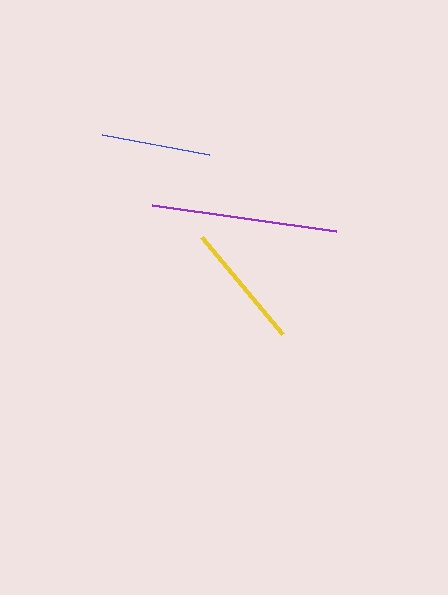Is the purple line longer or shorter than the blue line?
The purple line is longer than the blue line.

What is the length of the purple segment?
The purple segment is approximately 185 pixels long.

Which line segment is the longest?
The purple line is the longest at approximately 185 pixels.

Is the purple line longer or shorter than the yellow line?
The purple line is longer than the yellow line.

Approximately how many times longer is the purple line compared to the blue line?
The purple line is approximately 1.7 times the length of the blue line.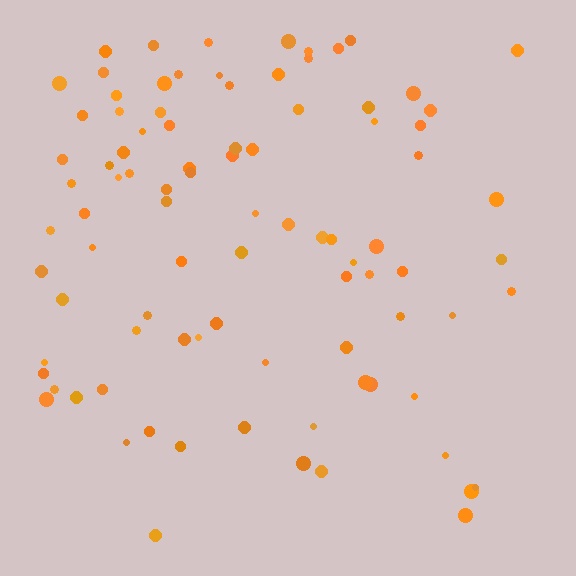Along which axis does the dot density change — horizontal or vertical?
Vertical.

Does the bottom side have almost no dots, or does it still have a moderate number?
Still a moderate number, just noticeably fewer than the top.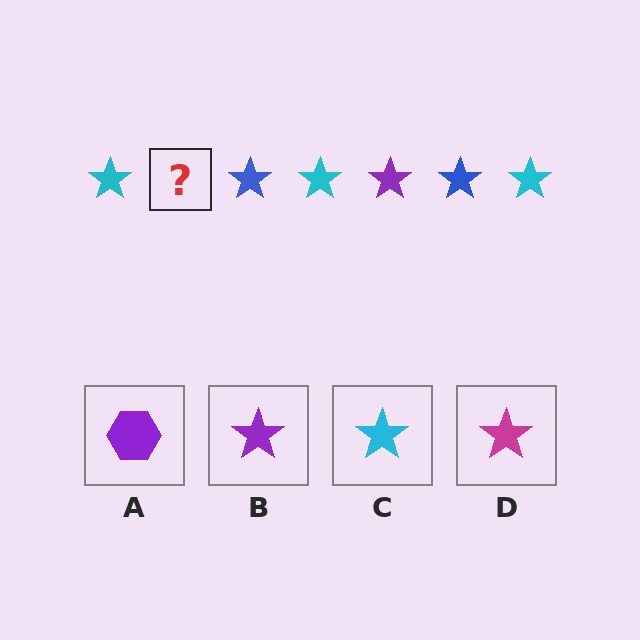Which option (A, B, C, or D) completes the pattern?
B.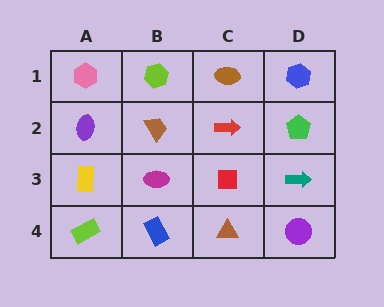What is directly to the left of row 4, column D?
A brown triangle.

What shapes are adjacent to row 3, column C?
A red arrow (row 2, column C), a brown triangle (row 4, column C), a magenta ellipse (row 3, column B), a teal arrow (row 3, column D).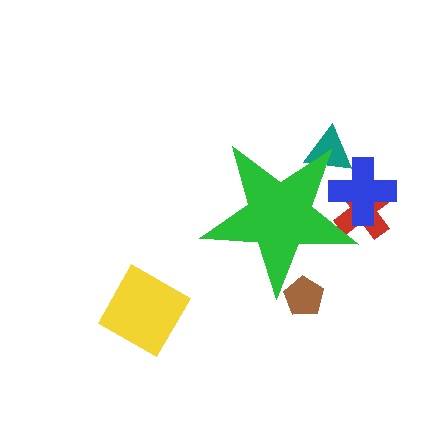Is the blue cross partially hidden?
Yes, the blue cross is partially hidden behind the green star.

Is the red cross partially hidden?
Yes, the red cross is partially hidden behind the green star.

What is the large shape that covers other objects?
A green star.